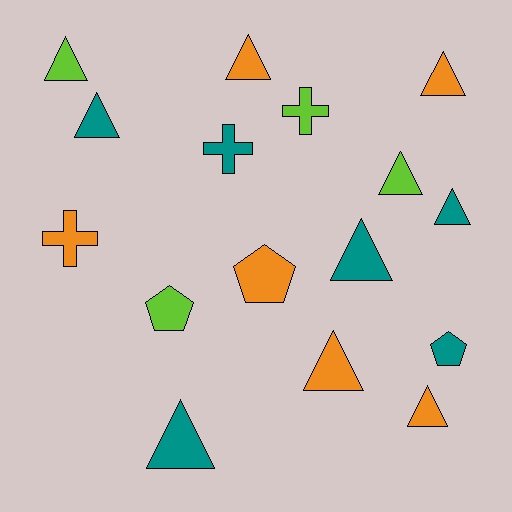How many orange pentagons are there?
There is 1 orange pentagon.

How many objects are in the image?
There are 16 objects.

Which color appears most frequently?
Teal, with 6 objects.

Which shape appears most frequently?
Triangle, with 10 objects.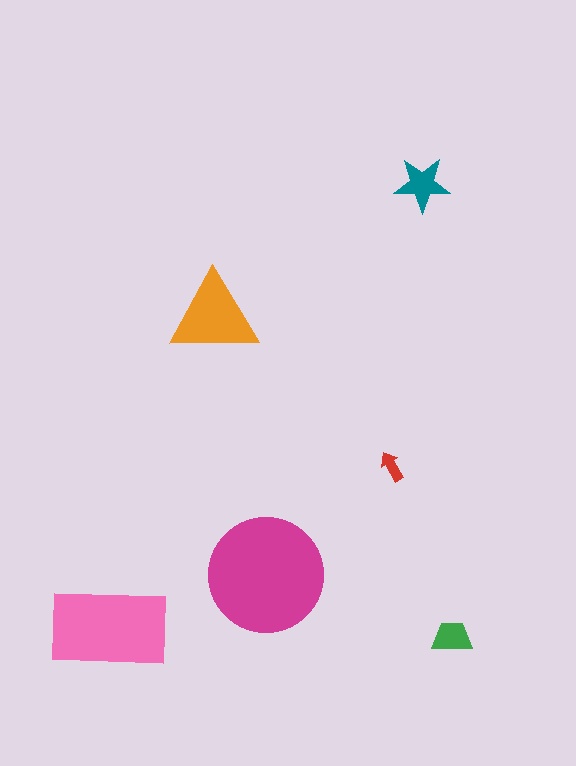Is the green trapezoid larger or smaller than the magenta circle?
Smaller.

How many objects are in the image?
There are 6 objects in the image.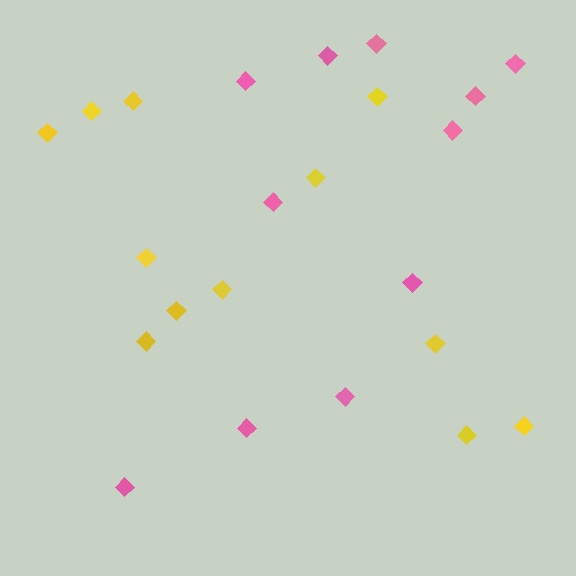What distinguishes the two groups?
There are 2 groups: one group of pink diamonds (11) and one group of yellow diamonds (12).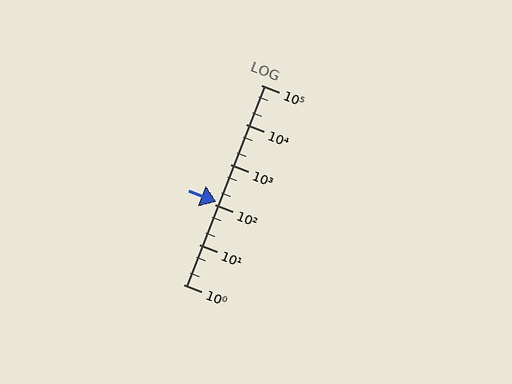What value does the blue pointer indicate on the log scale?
The pointer indicates approximately 120.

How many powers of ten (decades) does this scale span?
The scale spans 5 decades, from 1 to 100000.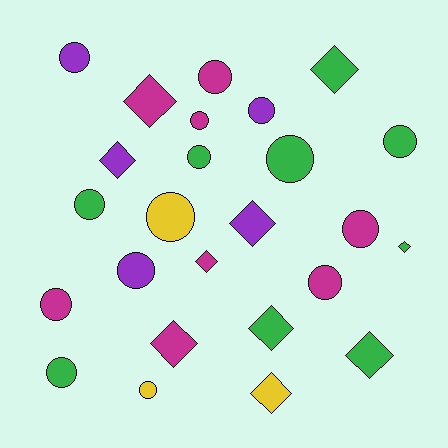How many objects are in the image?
There are 25 objects.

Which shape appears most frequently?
Circle, with 15 objects.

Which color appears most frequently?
Green, with 9 objects.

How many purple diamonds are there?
There are 2 purple diamonds.